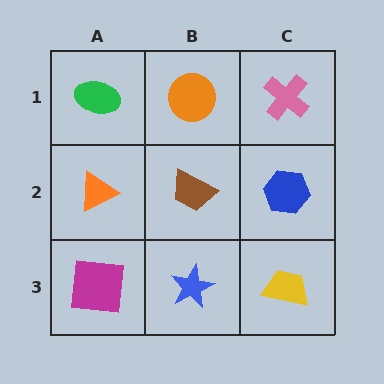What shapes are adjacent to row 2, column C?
A pink cross (row 1, column C), a yellow trapezoid (row 3, column C), a brown trapezoid (row 2, column B).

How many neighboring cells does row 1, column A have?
2.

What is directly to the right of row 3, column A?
A blue star.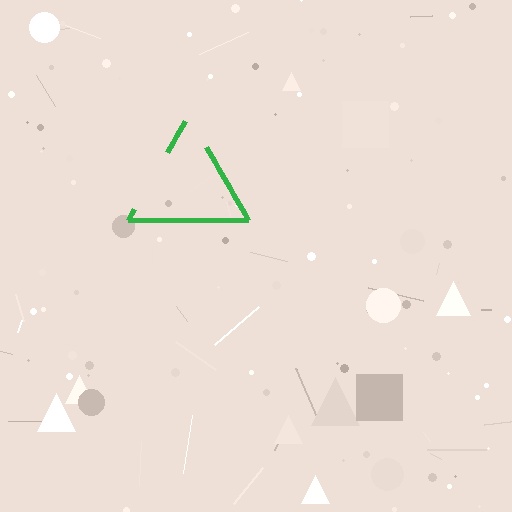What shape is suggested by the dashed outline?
The dashed outline suggests a triangle.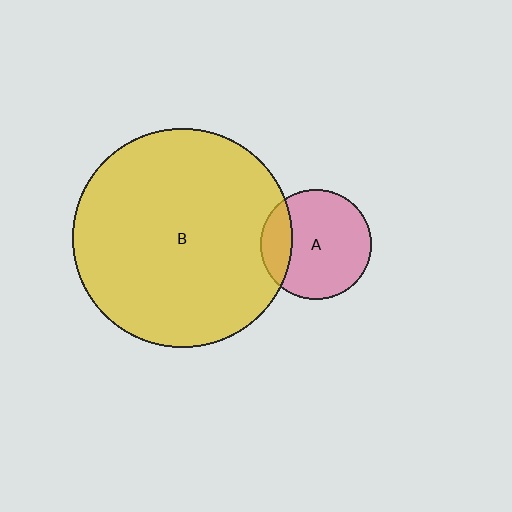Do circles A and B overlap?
Yes.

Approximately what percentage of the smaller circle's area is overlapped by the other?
Approximately 20%.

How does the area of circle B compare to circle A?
Approximately 4.0 times.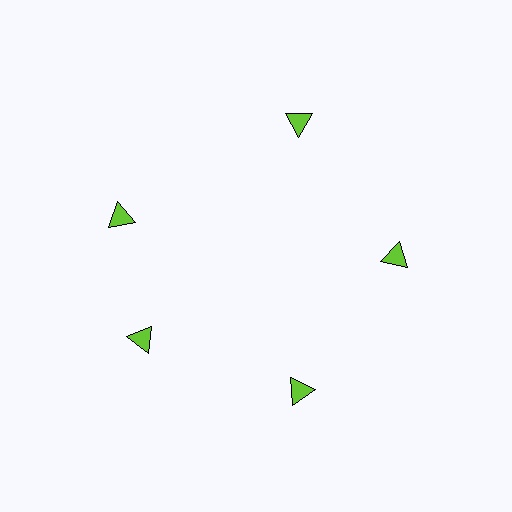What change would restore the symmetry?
The symmetry would be restored by rotating it back into even spacing with its neighbors so that all 5 triangles sit at equal angles and equal distance from the center.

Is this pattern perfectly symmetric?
No. The 5 lime triangles are arranged in a ring, but one element near the 10 o'clock position is rotated out of alignment along the ring, breaking the 5-fold rotational symmetry.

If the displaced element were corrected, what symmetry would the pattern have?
It would have 5-fold rotational symmetry — the pattern would map onto itself every 72 degrees.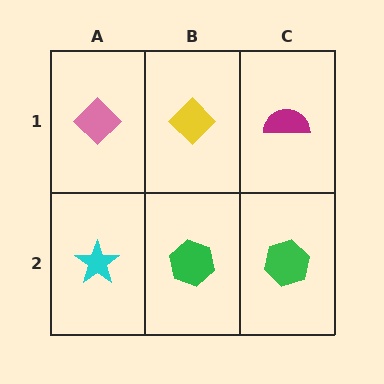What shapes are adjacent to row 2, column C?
A magenta semicircle (row 1, column C), a green hexagon (row 2, column B).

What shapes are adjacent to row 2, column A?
A pink diamond (row 1, column A), a green hexagon (row 2, column B).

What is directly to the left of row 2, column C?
A green hexagon.